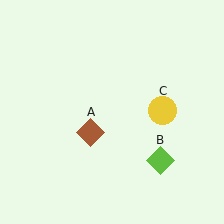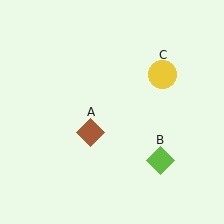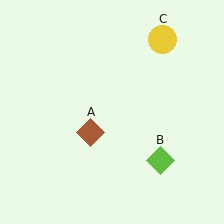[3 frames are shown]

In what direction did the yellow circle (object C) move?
The yellow circle (object C) moved up.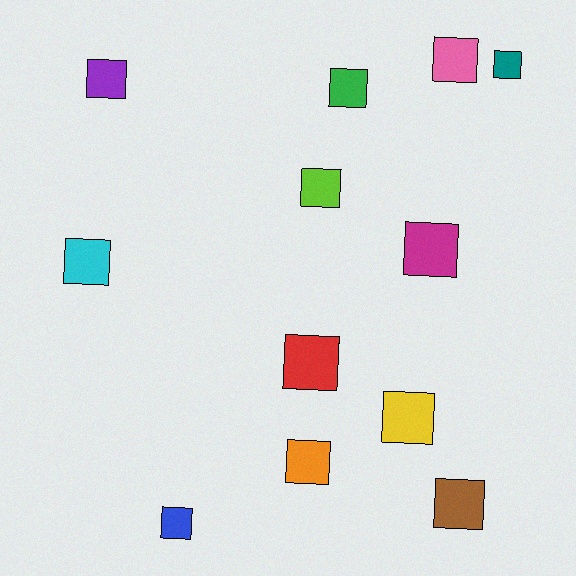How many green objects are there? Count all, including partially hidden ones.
There is 1 green object.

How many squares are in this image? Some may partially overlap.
There are 12 squares.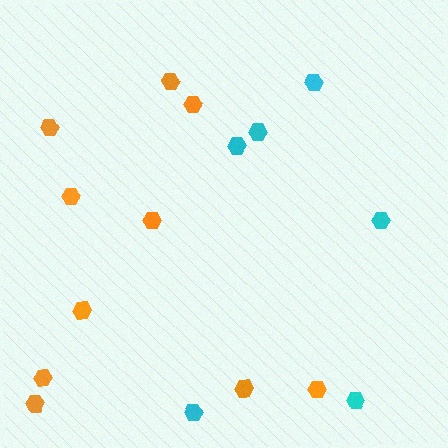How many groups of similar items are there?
There are 2 groups: one group of orange hexagons (10) and one group of cyan hexagons (6).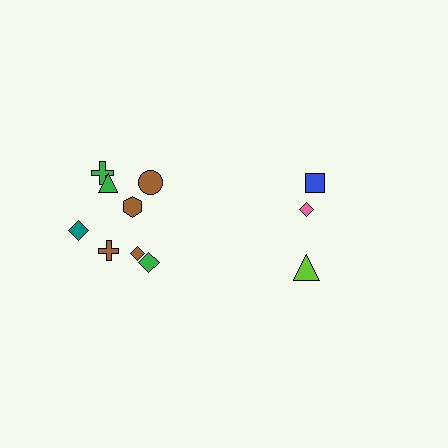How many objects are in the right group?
There are 3 objects.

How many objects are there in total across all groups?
There are 11 objects.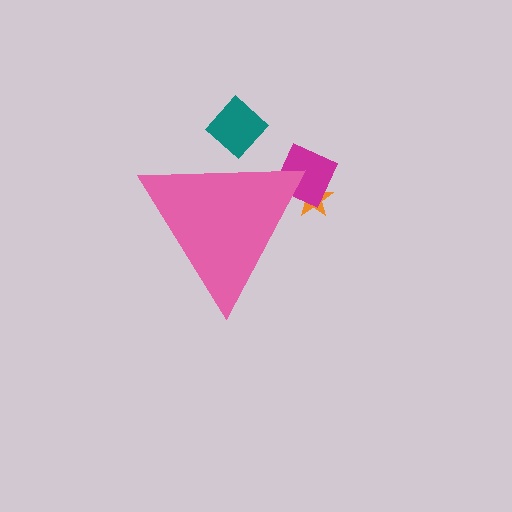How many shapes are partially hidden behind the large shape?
3 shapes are partially hidden.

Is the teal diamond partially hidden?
Yes, the teal diamond is partially hidden behind the pink triangle.